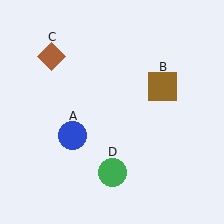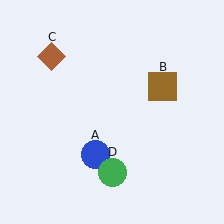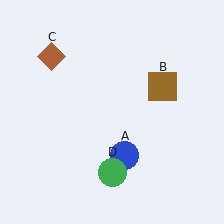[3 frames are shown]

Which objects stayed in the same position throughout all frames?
Brown square (object B) and brown diamond (object C) and green circle (object D) remained stationary.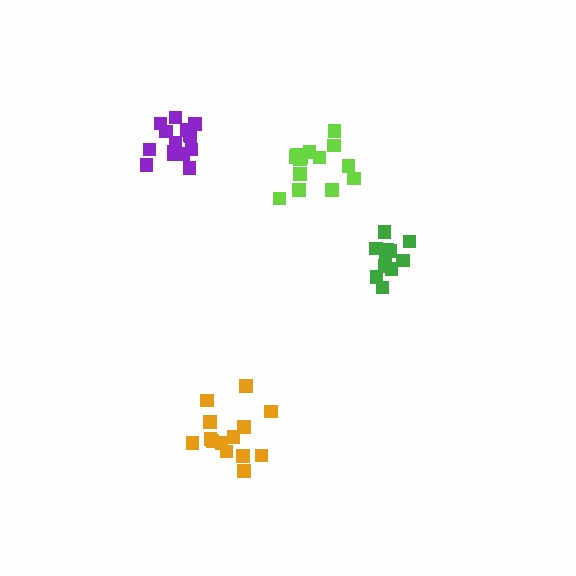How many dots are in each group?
Group 1: 14 dots, Group 2: 14 dots, Group 3: 11 dots, Group 4: 15 dots (54 total).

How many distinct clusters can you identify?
There are 4 distinct clusters.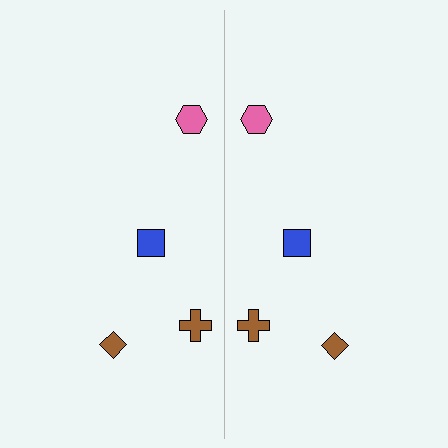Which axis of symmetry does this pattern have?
The pattern has a vertical axis of symmetry running through the center of the image.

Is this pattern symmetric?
Yes, this pattern has bilateral (reflection) symmetry.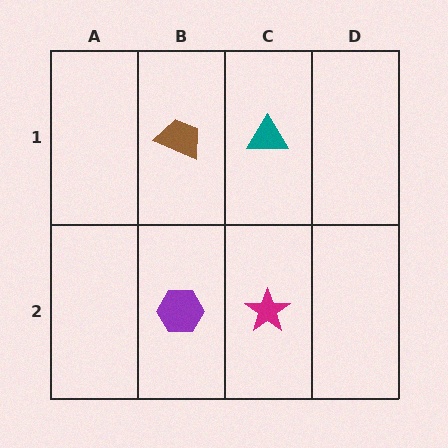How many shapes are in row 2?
2 shapes.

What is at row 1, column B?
A brown trapezoid.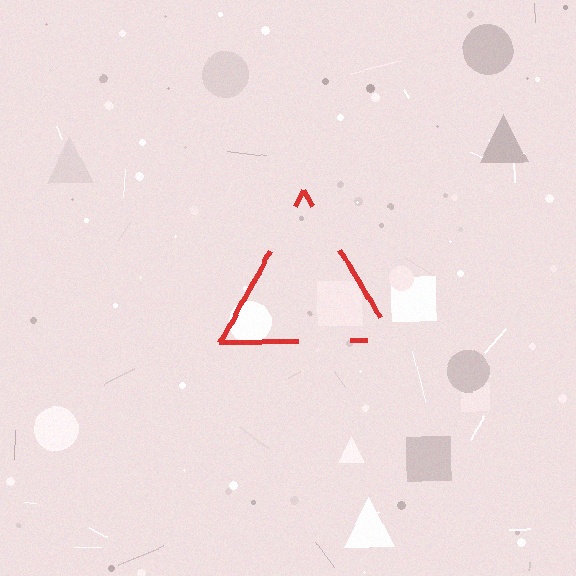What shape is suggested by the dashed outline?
The dashed outline suggests a triangle.